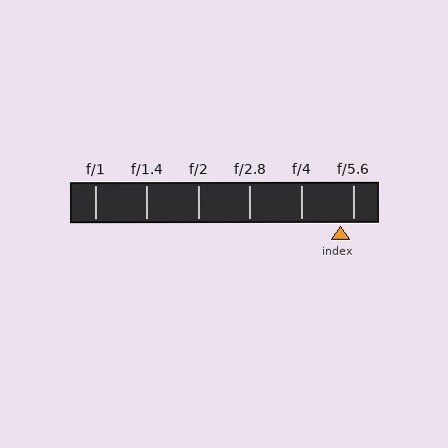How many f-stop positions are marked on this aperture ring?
There are 6 f-stop positions marked.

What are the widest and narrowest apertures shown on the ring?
The widest aperture shown is f/1 and the narrowest is f/5.6.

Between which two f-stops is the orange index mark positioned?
The index mark is between f/4 and f/5.6.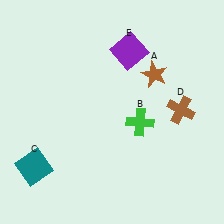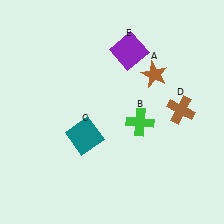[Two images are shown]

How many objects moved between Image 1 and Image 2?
1 object moved between the two images.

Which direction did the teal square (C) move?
The teal square (C) moved right.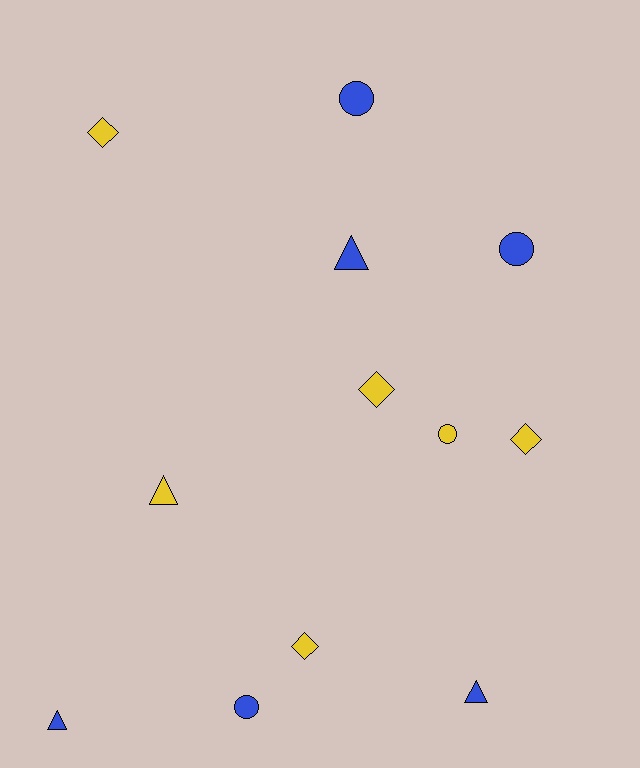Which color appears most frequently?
Blue, with 6 objects.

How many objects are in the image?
There are 12 objects.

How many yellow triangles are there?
There is 1 yellow triangle.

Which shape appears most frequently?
Circle, with 4 objects.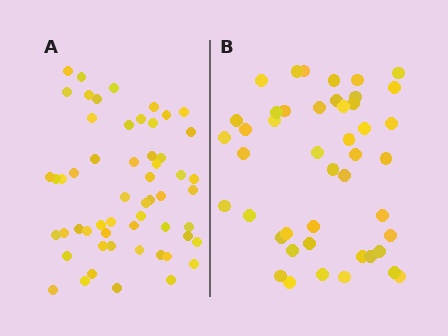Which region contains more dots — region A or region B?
Region A (the left region) has more dots.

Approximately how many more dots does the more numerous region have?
Region A has roughly 12 or so more dots than region B.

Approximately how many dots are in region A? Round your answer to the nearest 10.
About 60 dots. (The exact count is 56, which rounds to 60.)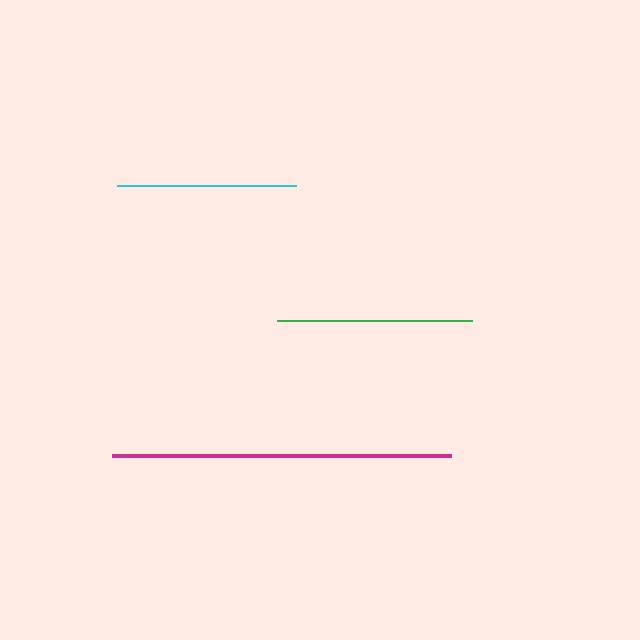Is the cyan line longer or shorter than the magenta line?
The magenta line is longer than the cyan line.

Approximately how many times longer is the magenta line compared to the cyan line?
The magenta line is approximately 1.9 times the length of the cyan line.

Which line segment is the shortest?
The cyan line is the shortest at approximately 180 pixels.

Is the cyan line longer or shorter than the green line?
The green line is longer than the cyan line.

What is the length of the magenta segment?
The magenta segment is approximately 339 pixels long.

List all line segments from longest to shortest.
From longest to shortest: magenta, green, cyan.